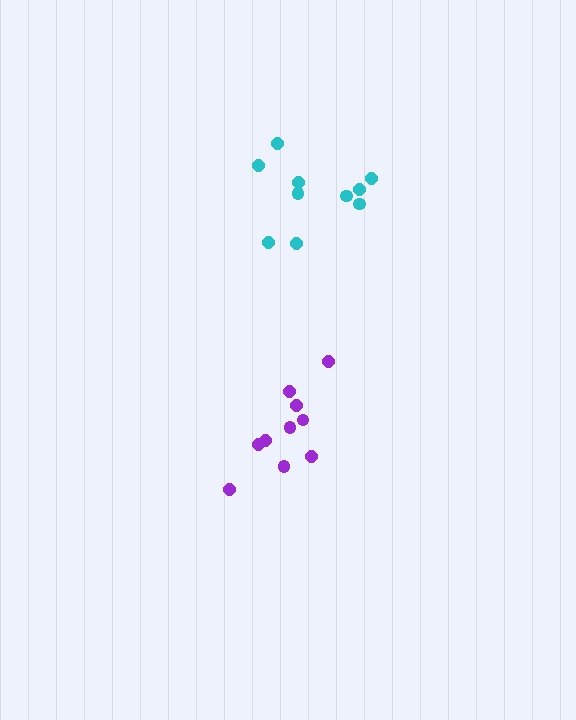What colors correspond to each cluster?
The clusters are colored: purple, cyan.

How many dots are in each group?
Group 1: 10 dots, Group 2: 10 dots (20 total).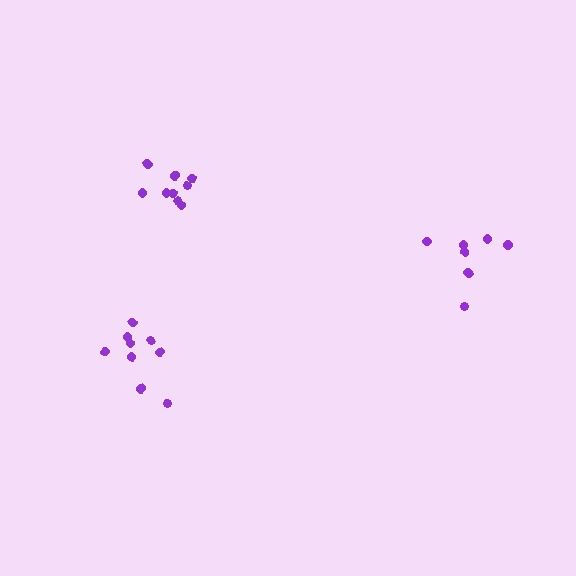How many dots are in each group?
Group 1: 9 dots, Group 2: 9 dots, Group 3: 7 dots (25 total).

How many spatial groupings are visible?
There are 3 spatial groupings.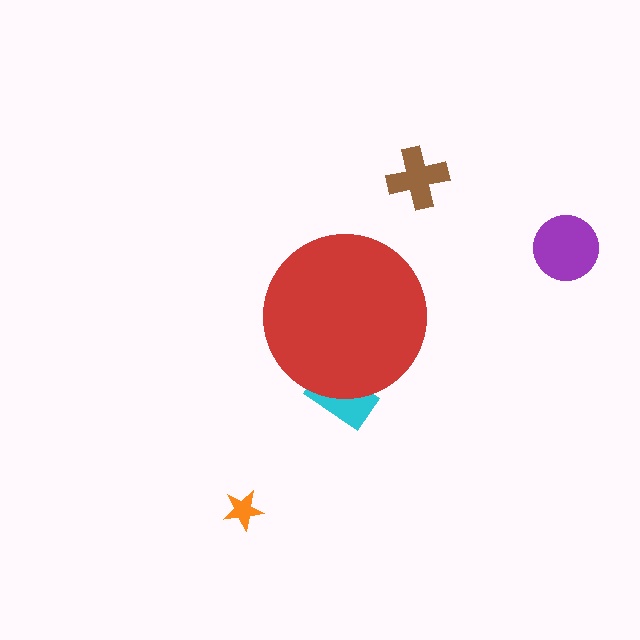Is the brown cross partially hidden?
No, the brown cross is fully visible.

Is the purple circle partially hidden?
No, the purple circle is fully visible.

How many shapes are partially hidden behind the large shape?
1 shape is partially hidden.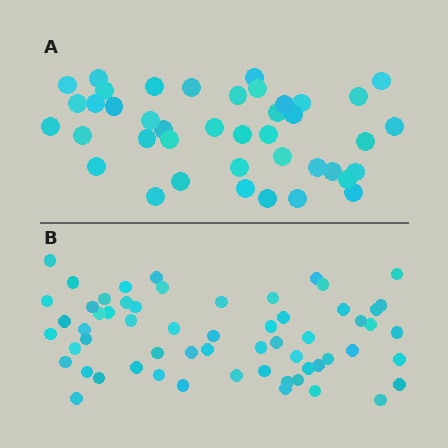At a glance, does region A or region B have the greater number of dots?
Region B (the bottom region) has more dots.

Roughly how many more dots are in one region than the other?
Region B has approximately 20 more dots than region A.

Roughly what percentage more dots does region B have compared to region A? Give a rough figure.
About 45% more.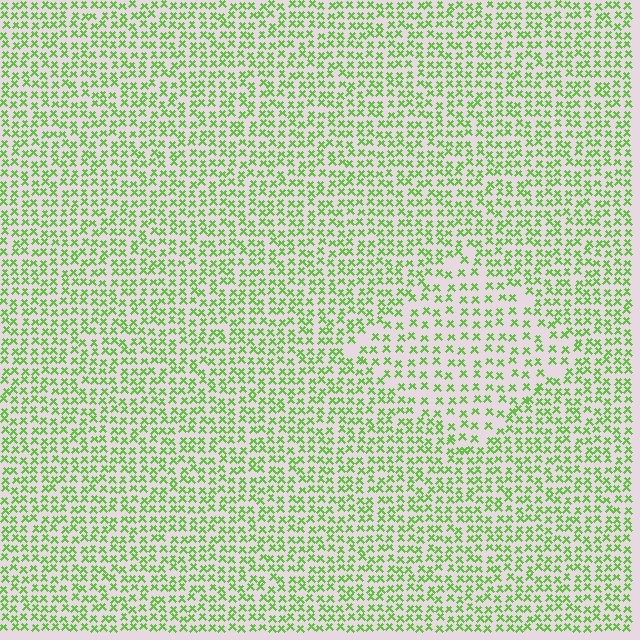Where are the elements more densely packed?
The elements are more densely packed outside the diamond boundary.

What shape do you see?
I see a diamond.